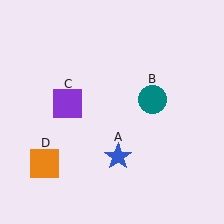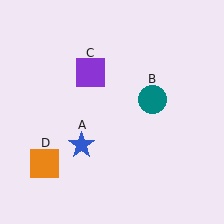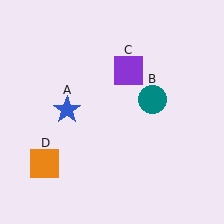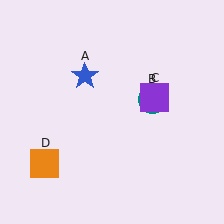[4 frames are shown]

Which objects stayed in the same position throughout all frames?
Teal circle (object B) and orange square (object D) remained stationary.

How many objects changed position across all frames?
2 objects changed position: blue star (object A), purple square (object C).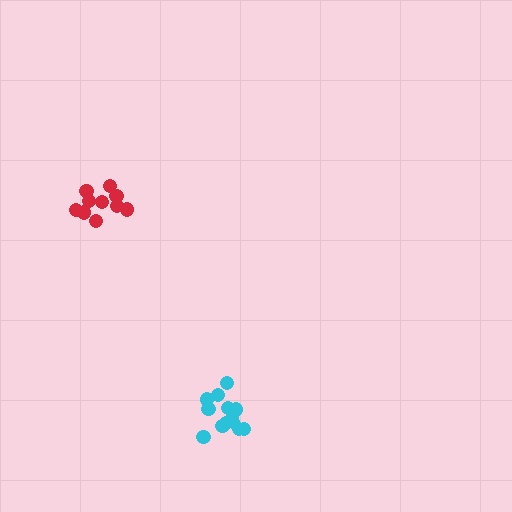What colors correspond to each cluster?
The clusters are colored: cyan, red.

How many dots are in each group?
Group 1: 15 dots, Group 2: 10 dots (25 total).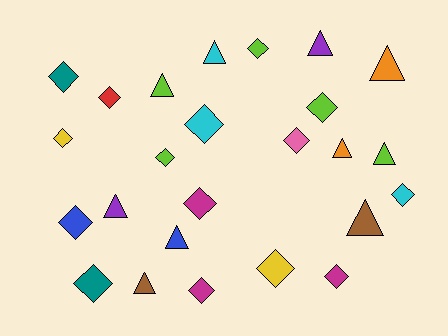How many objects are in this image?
There are 25 objects.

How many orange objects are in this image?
There are 2 orange objects.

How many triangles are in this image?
There are 10 triangles.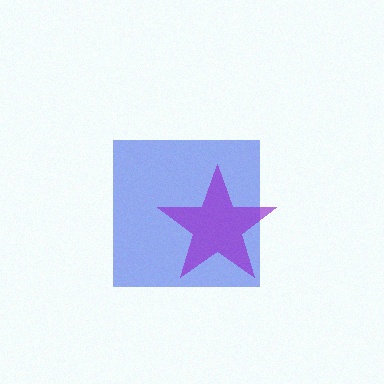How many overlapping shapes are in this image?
There are 2 overlapping shapes in the image.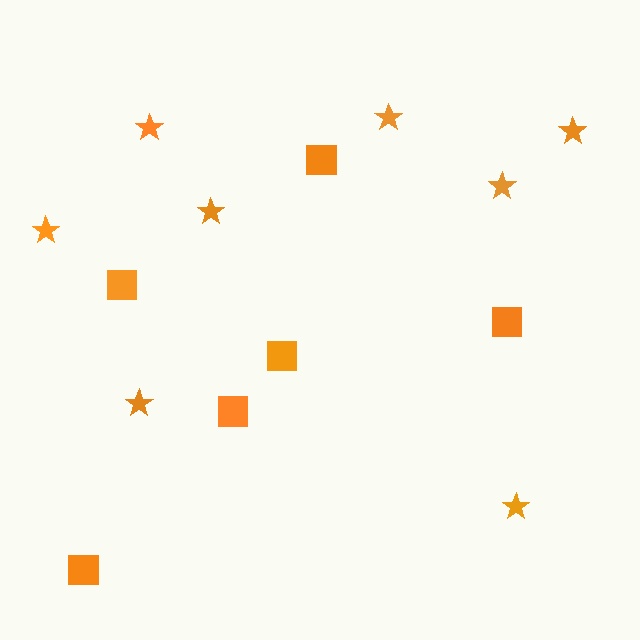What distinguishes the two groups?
There are 2 groups: one group of stars (8) and one group of squares (6).